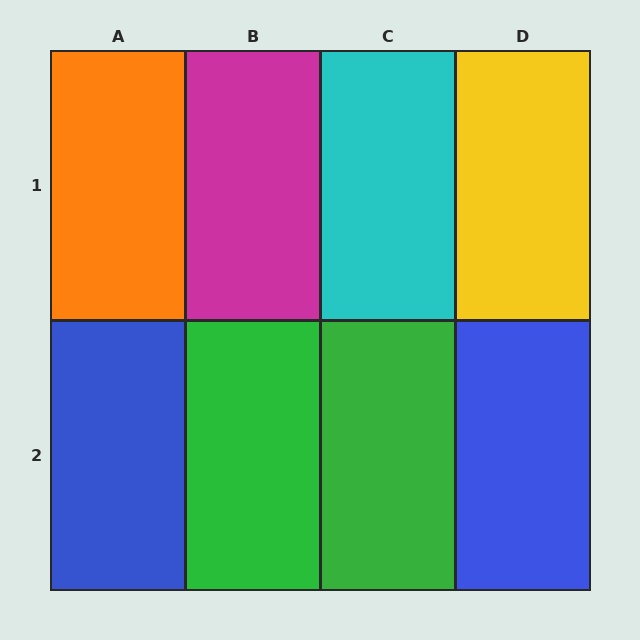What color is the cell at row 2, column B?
Green.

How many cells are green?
2 cells are green.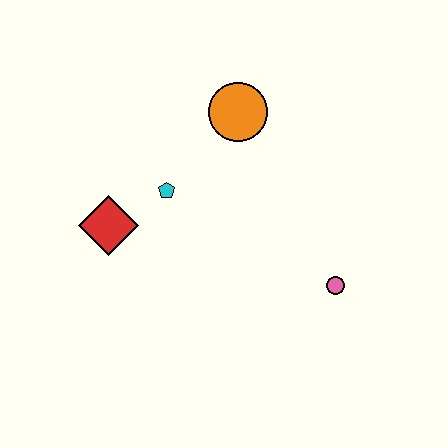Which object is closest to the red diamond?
The cyan pentagon is closest to the red diamond.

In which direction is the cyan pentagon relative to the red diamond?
The cyan pentagon is to the right of the red diamond.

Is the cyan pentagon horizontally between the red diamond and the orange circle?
Yes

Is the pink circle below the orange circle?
Yes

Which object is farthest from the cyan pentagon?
The pink circle is farthest from the cyan pentagon.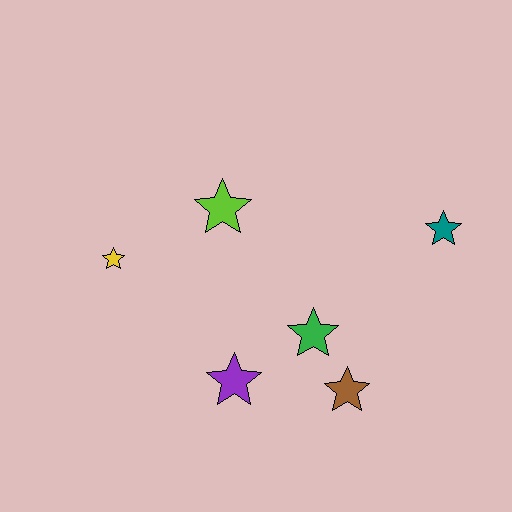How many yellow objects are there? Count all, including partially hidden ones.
There is 1 yellow object.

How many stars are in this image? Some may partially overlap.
There are 6 stars.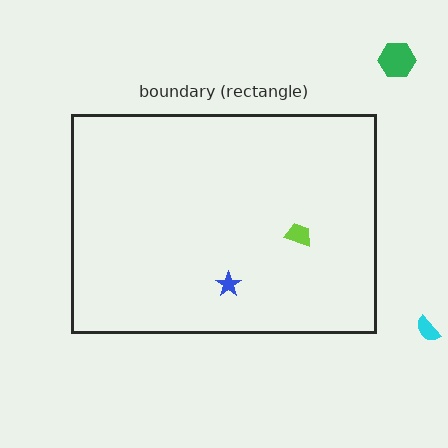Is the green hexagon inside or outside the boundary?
Outside.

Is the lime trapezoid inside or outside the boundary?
Inside.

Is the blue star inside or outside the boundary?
Inside.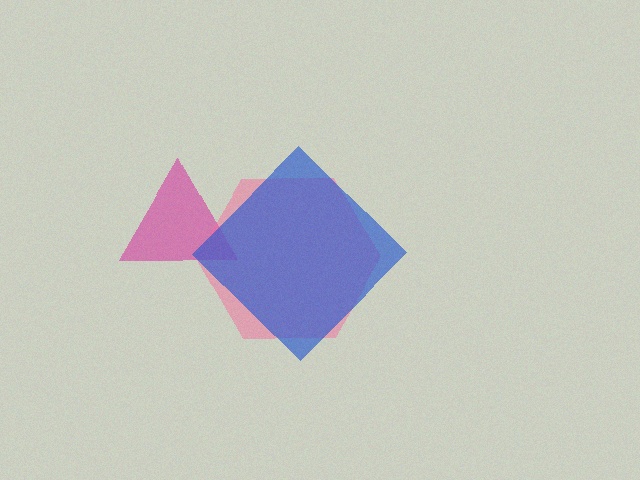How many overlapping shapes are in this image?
There are 3 overlapping shapes in the image.